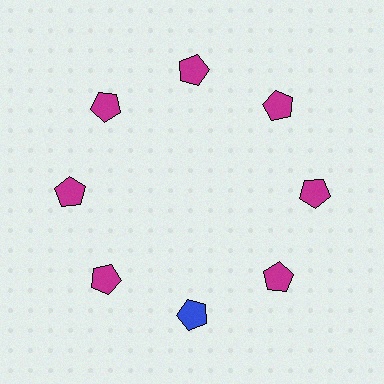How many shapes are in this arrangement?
There are 8 shapes arranged in a ring pattern.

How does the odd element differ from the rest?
It has a different color: blue instead of magenta.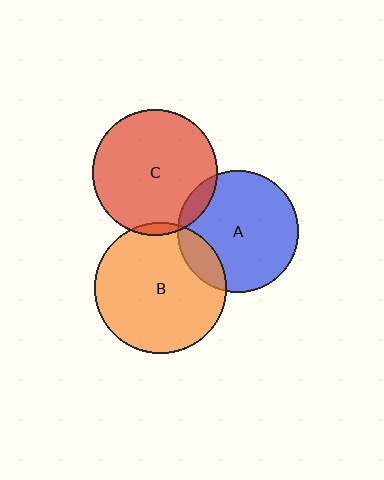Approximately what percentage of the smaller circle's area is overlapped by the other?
Approximately 10%.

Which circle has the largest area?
Circle B (orange).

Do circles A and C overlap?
Yes.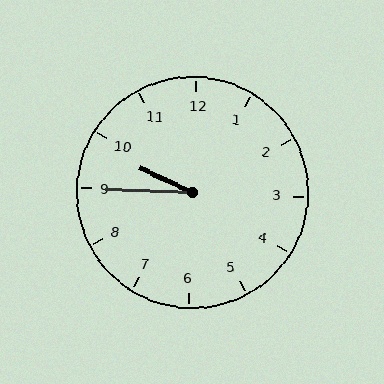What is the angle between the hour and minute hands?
Approximately 22 degrees.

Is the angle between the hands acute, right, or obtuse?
It is acute.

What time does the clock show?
9:45.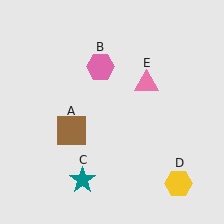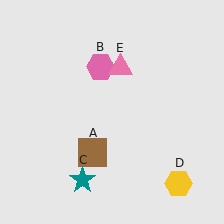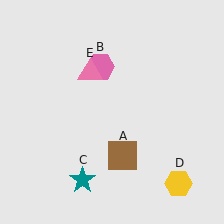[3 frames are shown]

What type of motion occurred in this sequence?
The brown square (object A), pink triangle (object E) rotated counterclockwise around the center of the scene.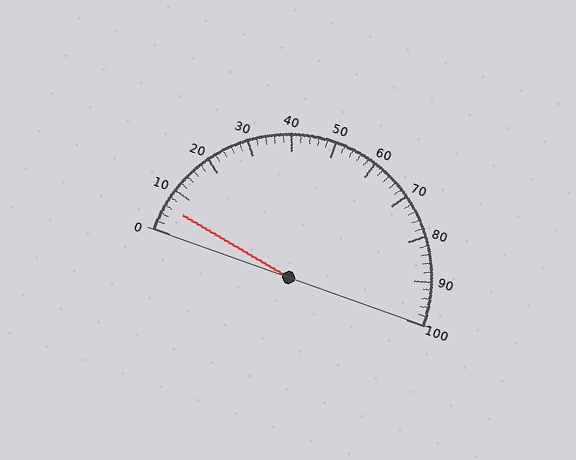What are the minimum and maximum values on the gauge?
The gauge ranges from 0 to 100.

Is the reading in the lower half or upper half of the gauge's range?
The reading is in the lower half of the range (0 to 100).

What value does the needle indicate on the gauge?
The needle indicates approximately 6.